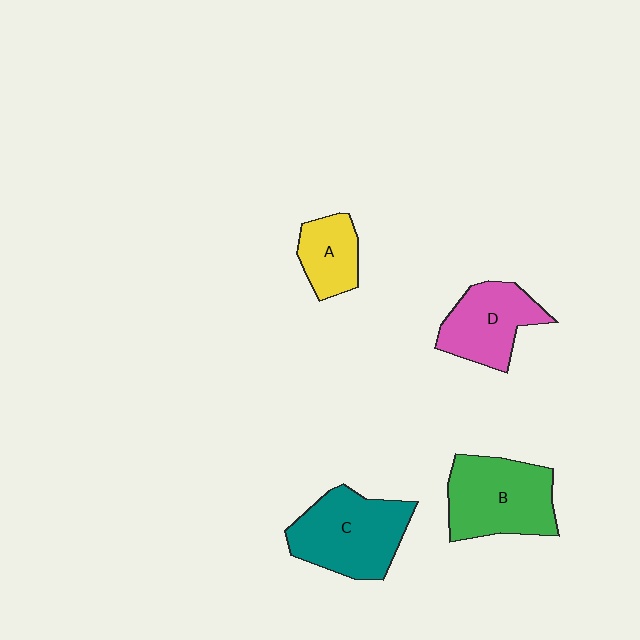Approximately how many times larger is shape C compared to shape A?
Approximately 2.0 times.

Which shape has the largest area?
Shape C (teal).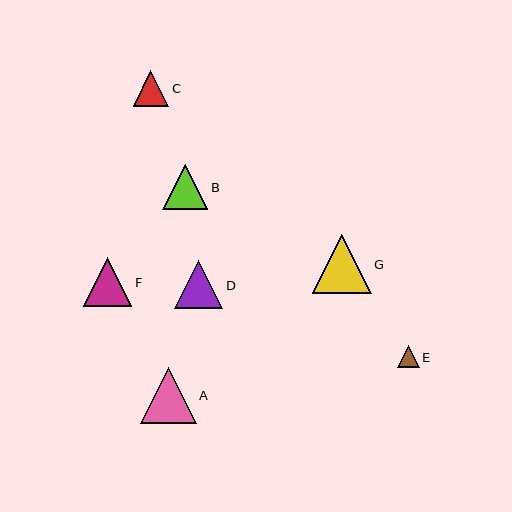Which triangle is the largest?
Triangle G is the largest with a size of approximately 59 pixels.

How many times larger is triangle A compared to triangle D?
Triangle A is approximately 1.2 times the size of triangle D.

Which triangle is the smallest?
Triangle E is the smallest with a size of approximately 22 pixels.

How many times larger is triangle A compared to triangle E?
Triangle A is approximately 2.6 times the size of triangle E.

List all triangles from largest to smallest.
From largest to smallest: G, A, F, D, B, C, E.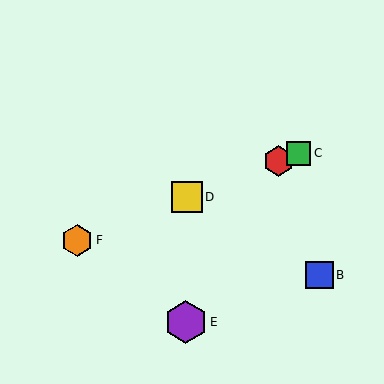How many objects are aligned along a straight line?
4 objects (A, C, D, F) are aligned along a straight line.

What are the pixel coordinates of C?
Object C is at (299, 153).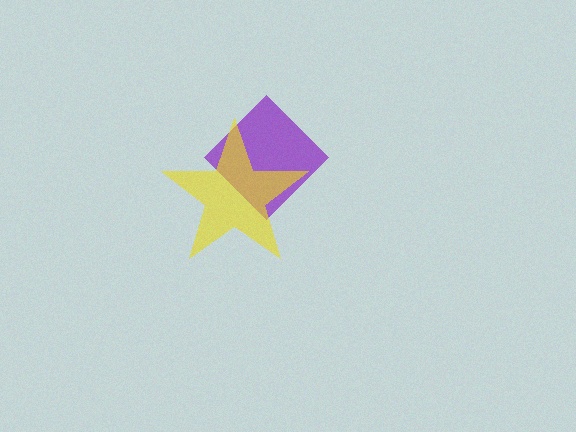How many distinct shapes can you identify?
There are 2 distinct shapes: a purple diamond, a yellow star.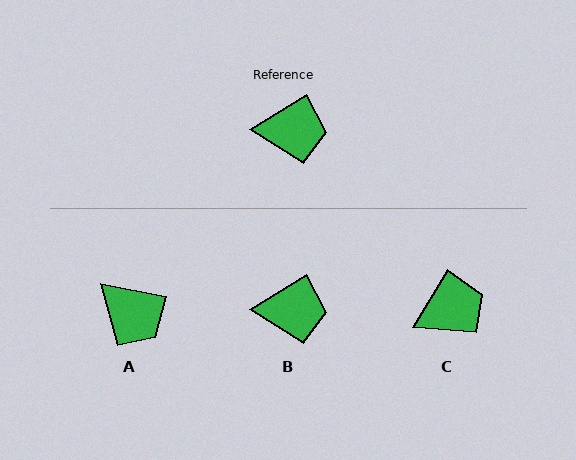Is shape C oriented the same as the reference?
No, it is off by about 27 degrees.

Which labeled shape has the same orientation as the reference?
B.